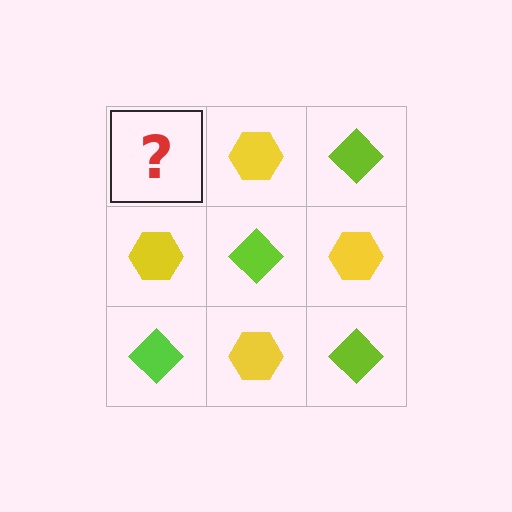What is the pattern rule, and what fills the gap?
The rule is that it alternates lime diamond and yellow hexagon in a checkerboard pattern. The gap should be filled with a lime diamond.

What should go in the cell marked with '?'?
The missing cell should contain a lime diamond.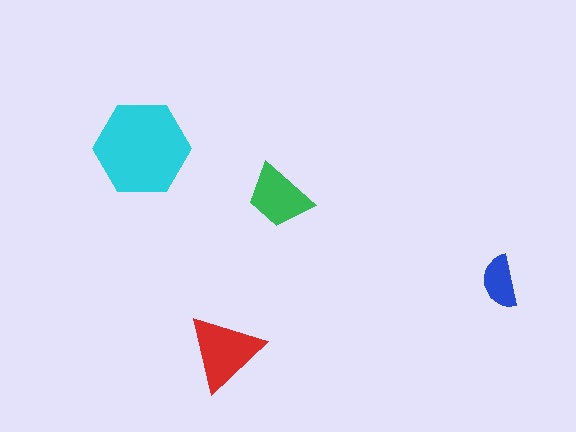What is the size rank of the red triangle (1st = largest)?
2nd.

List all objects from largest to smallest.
The cyan hexagon, the red triangle, the green trapezoid, the blue semicircle.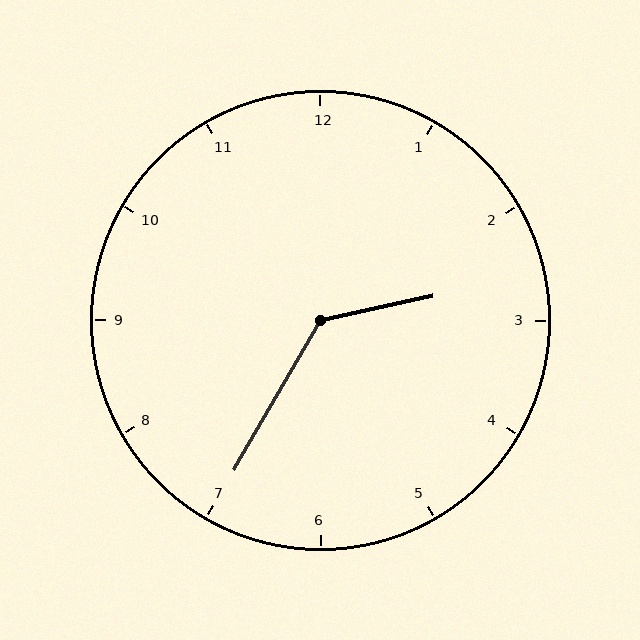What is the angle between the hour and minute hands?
Approximately 132 degrees.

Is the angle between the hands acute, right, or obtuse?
It is obtuse.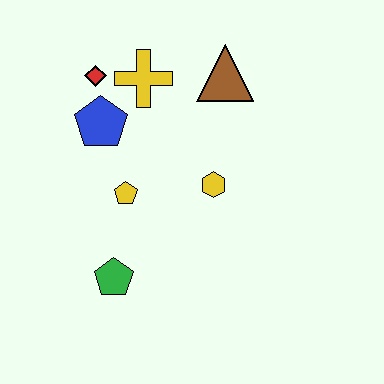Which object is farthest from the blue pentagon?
The green pentagon is farthest from the blue pentagon.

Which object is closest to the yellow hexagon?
The yellow pentagon is closest to the yellow hexagon.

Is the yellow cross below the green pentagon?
No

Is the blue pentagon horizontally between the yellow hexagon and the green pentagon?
No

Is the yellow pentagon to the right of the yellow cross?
No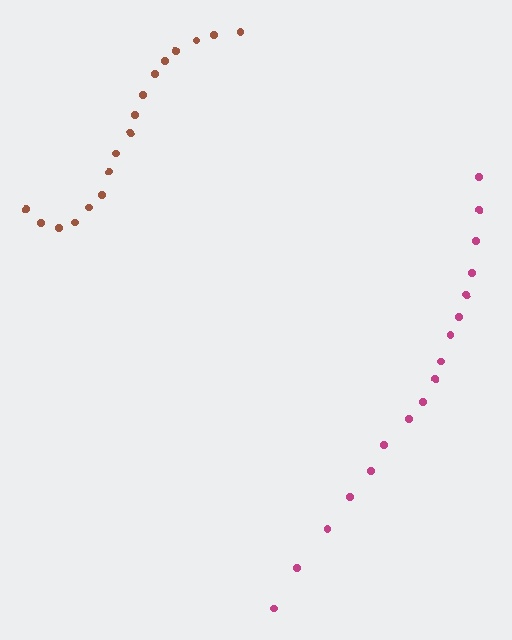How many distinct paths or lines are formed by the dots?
There are 2 distinct paths.